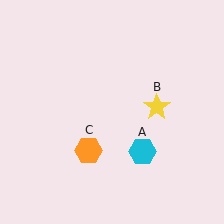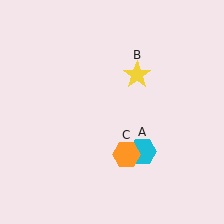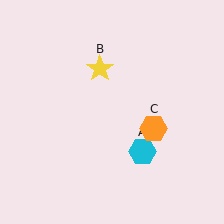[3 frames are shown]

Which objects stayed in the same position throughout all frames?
Cyan hexagon (object A) remained stationary.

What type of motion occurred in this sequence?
The yellow star (object B), orange hexagon (object C) rotated counterclockwise around the center of the scene.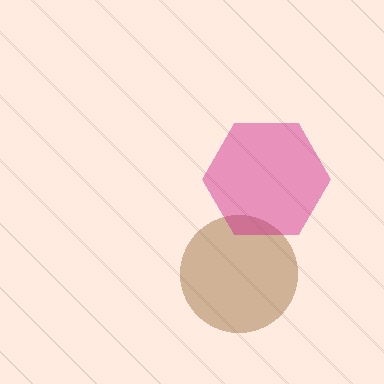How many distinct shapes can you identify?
There are 2 distinct shapes: a brown circle, a magenta hexagon.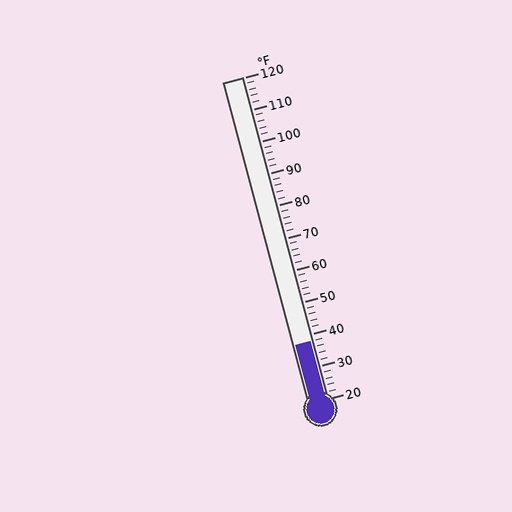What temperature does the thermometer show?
The thermometer shows approximately 38°F.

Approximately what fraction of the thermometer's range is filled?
The thermometer is filled to approximately 20% of its range.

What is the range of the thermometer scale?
The thermometer scale ranges from 20°F to 120°F.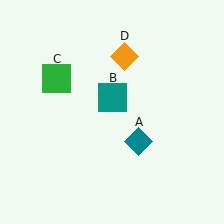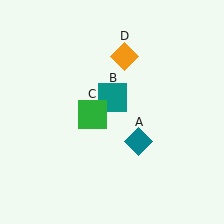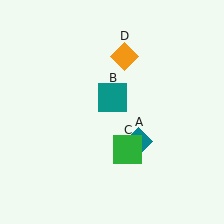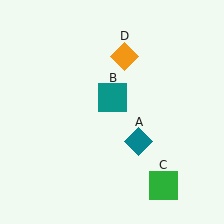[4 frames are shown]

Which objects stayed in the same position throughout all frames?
Teal diamond (object A) and teal square (object B) and orange diamond (object D) remained stationary.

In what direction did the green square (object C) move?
The green square (object C) moved down and to the right.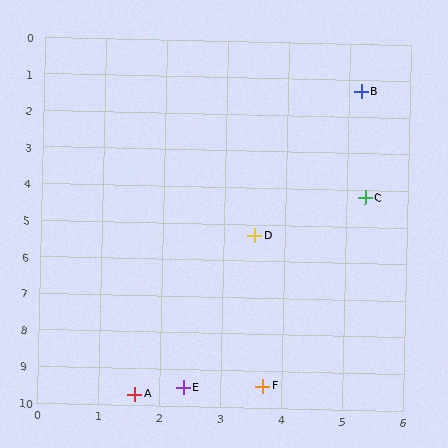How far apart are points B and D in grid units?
Points B and D are about 4.3 grid units apart.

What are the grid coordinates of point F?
Point F is at approximately (3.7, 9.4).